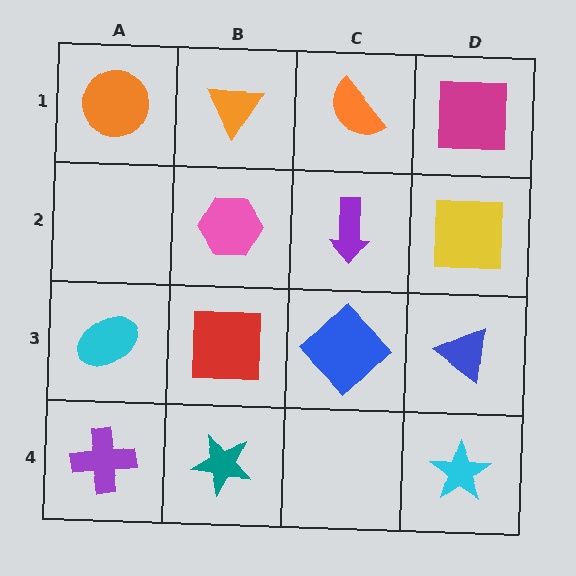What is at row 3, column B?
A red square.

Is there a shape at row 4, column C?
No, that cell is empty.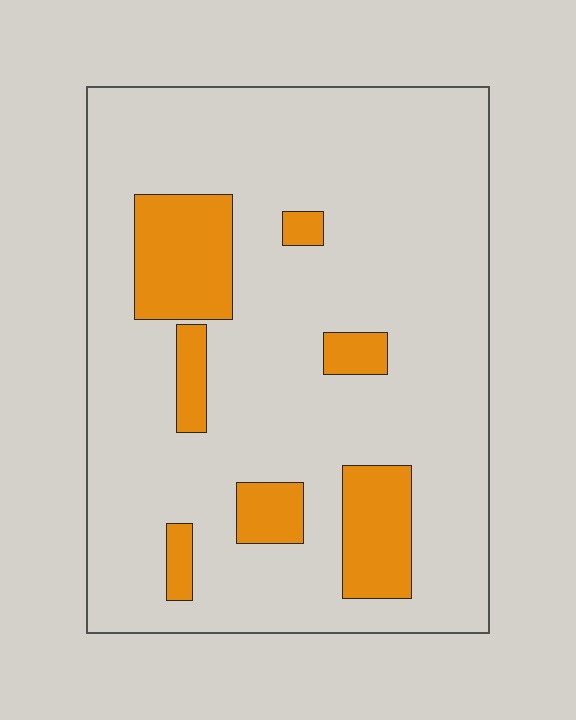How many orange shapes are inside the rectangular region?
7.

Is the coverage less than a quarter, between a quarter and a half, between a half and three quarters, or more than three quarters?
Less than a quarter.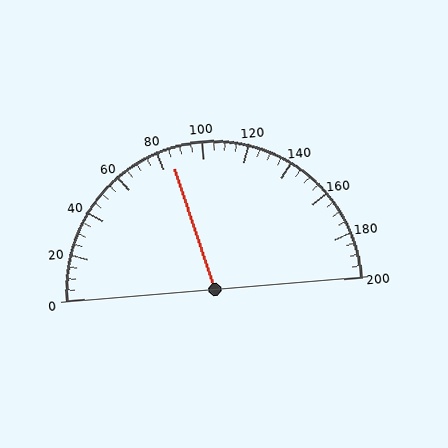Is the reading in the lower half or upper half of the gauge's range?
The reading is in the lower half of the range (0 to 200).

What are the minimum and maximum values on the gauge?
The gauge ranges from 0 to 200.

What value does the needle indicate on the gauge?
The needle indicates approximately 85.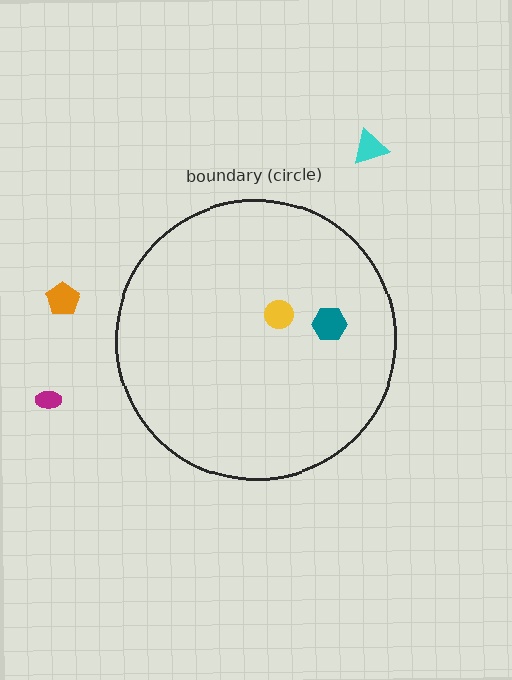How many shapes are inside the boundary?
2 inside, 3 outside.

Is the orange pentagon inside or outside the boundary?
Outside.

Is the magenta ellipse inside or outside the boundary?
Outside.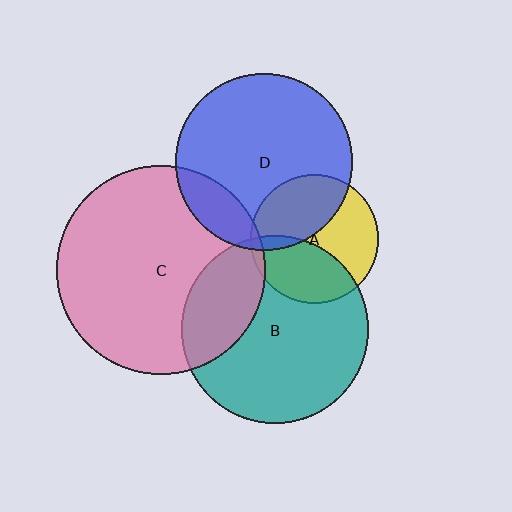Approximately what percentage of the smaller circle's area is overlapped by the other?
Approximately 5%.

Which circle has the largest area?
Circle C (pink).